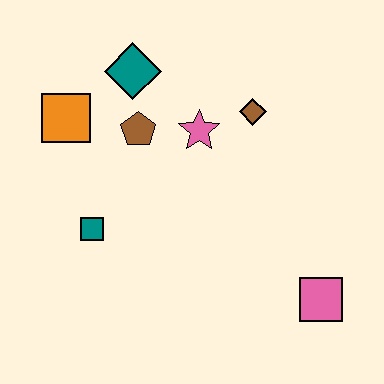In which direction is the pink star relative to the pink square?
The pink star is above the pink square.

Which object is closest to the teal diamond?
The brown pentagon is closest to the teal diamond.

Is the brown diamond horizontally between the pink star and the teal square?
No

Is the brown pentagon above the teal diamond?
No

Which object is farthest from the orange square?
The pink square is farthest from the orange square.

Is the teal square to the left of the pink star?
Yes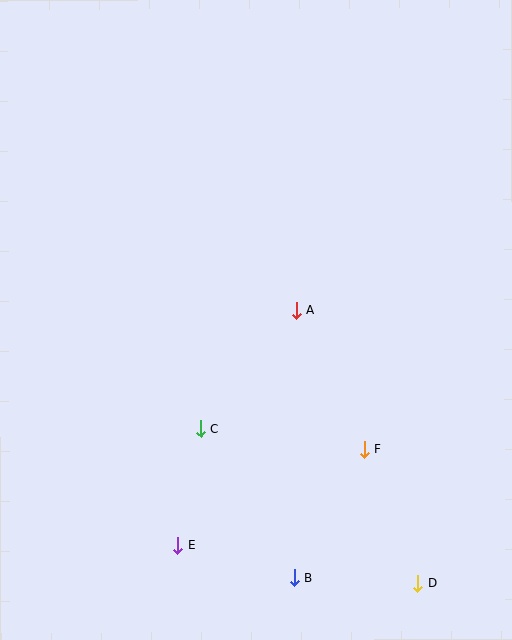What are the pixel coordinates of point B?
Point B is at (294, 577).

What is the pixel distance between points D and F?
The distance between D and F is 145 pixels.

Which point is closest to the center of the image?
Point A at (296, 310) is closest to the center.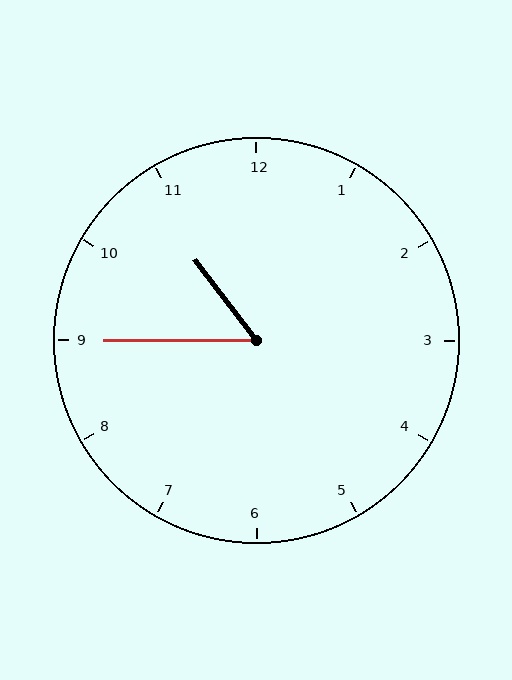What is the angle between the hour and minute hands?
Approximately 52 degrees.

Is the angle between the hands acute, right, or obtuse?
It is acute.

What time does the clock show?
10:45.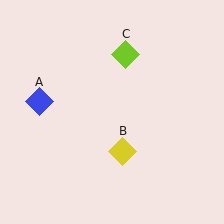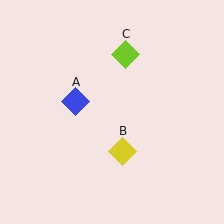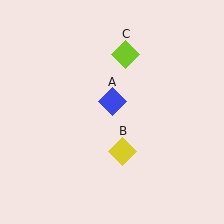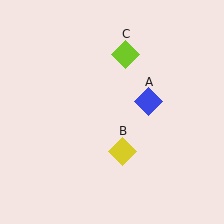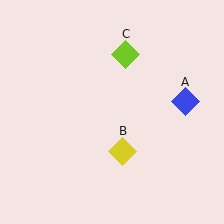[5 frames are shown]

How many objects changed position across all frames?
1 object changed position: blue diamond (object A).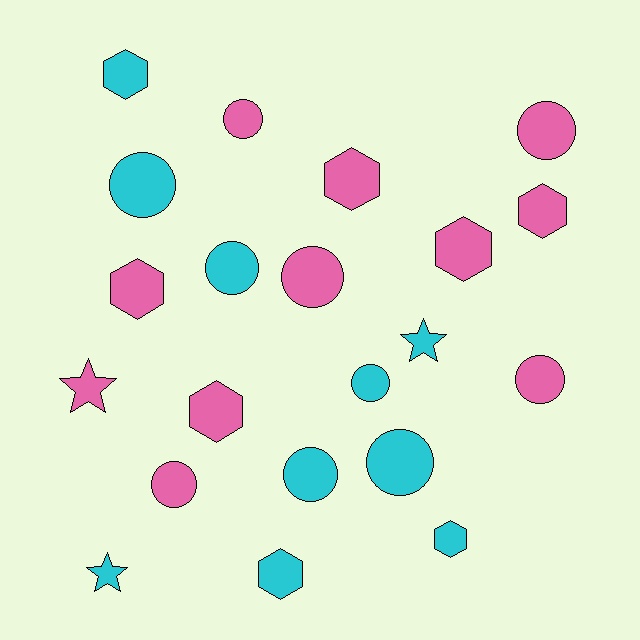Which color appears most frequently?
Pink, with 11 objects.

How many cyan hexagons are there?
There are 3 cyan hexagons.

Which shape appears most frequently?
Circle, with 10 objects.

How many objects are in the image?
There are 21 objects.